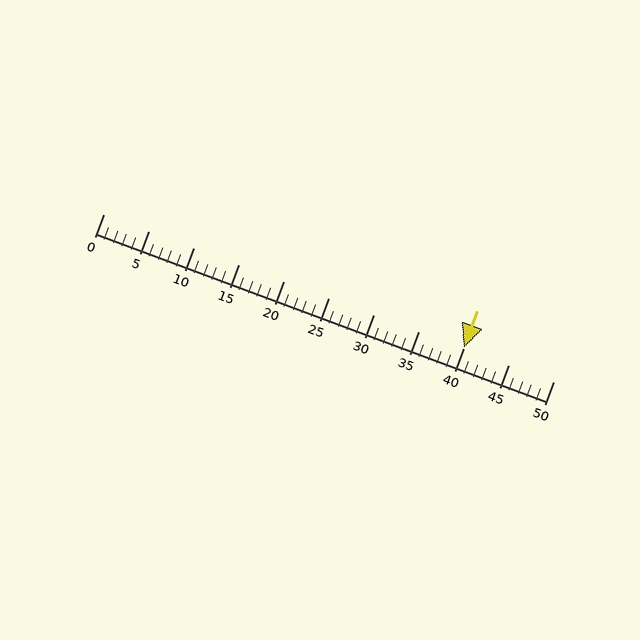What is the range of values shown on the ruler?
The ruler shows values from 0 to 50.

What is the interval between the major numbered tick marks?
The major tick marks are spaced 5 units apart.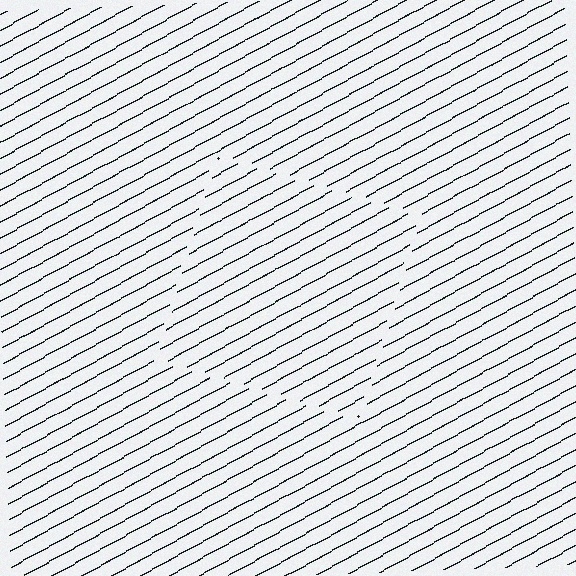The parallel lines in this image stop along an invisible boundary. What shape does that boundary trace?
An illusory square. The interior of the shape contains the same grating, shifted by half a period — the contour is defined by the phase discontinuity where line-ends from the inner and outer gratings abut.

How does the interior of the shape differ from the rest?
The interior of the shape contains the same grating, shifted by half a period — the contour is defined by the phase discontinuity where line-ends from the inner and outer gratings abut.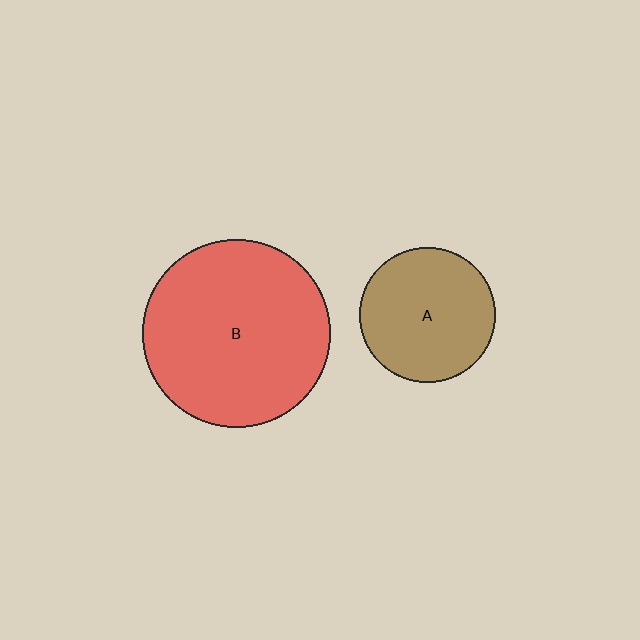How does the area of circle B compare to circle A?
Approximately 1.9 times.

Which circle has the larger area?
Circle B (red).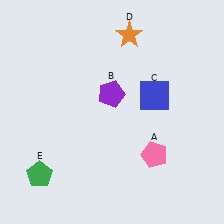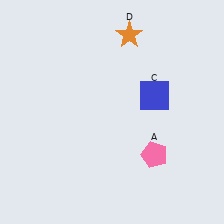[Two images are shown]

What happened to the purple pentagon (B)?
The purple pentagon (B) was removed in Image 2. It was in the top-left area of Image 1.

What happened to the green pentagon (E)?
The green pentagon (E) was removed in Image 2. It was in the bottom-left area of Image 1.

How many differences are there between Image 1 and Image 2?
There are 2 differences between the two images.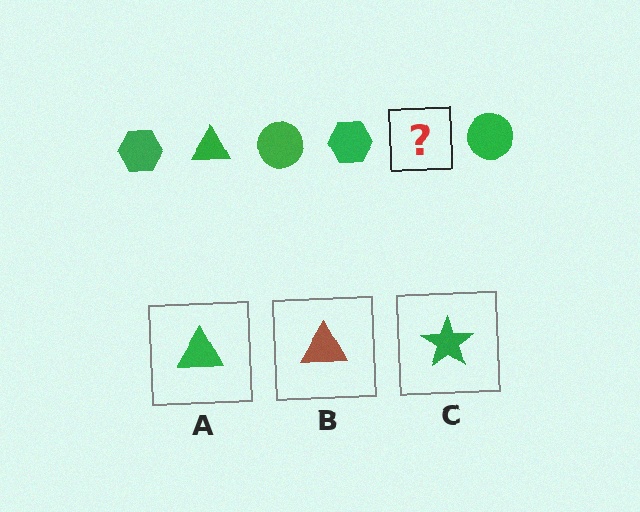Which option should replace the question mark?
Option A.